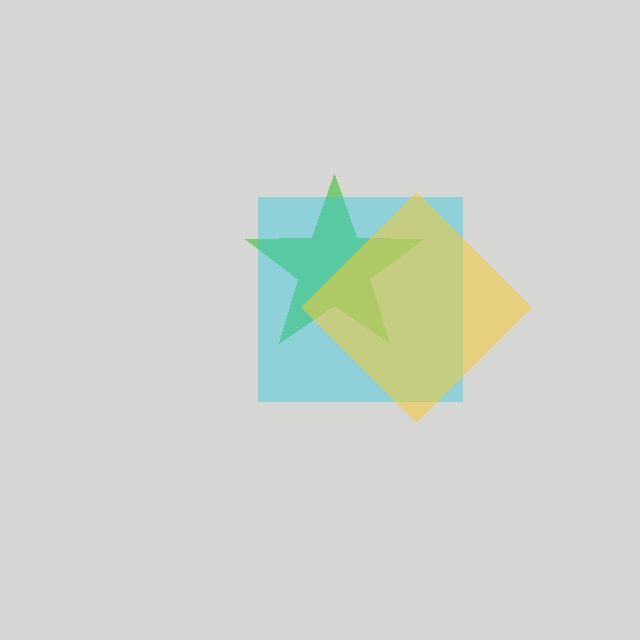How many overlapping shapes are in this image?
There are 3 overlapping shapes in the image.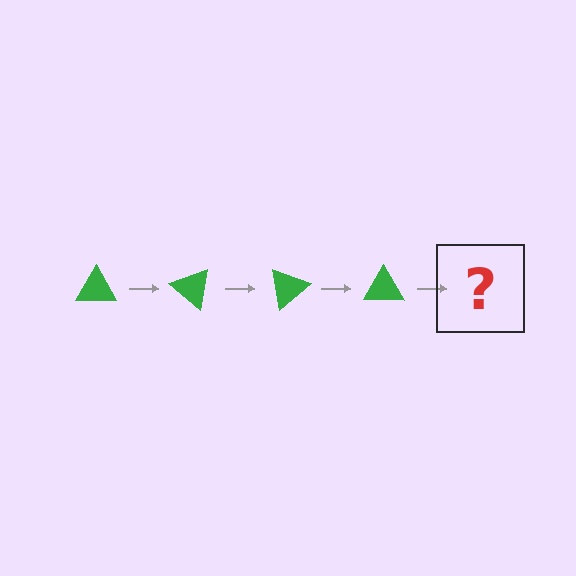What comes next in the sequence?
The next element should be a green triangle rotated 160 degrees.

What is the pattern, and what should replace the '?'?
The pattern is that the triangle rotates 40 degrees each step. The '?' should be a green triangle rotated 160 degrees.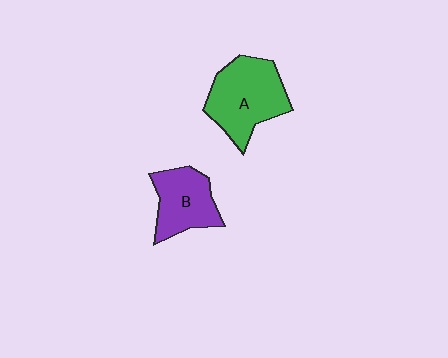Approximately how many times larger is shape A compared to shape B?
Approximately 1.4 times.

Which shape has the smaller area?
Shape B (purple).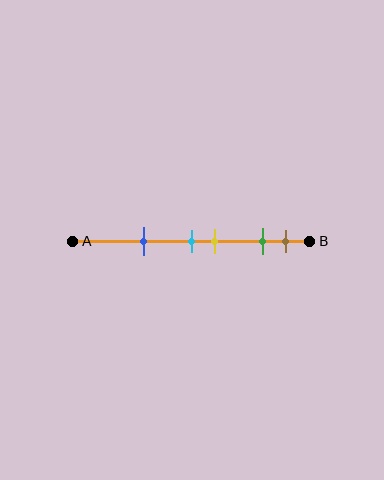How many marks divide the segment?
There are 5 marks dividing the segment.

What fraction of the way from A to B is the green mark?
The green mark is approximately 80% (0.8) of the way from A to B.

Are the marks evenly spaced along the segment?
No, the marks are not evenly spaced.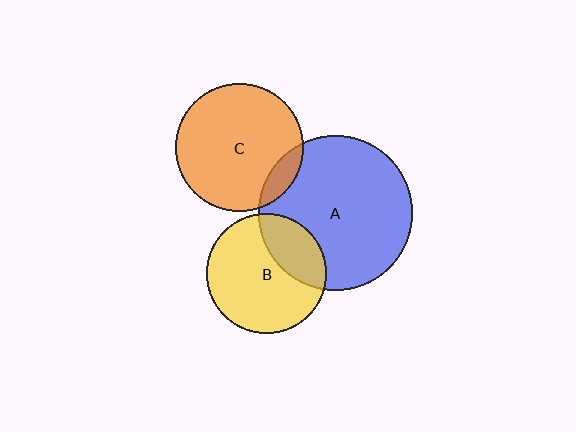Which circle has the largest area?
Circle A (blue).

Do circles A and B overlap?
Yes.